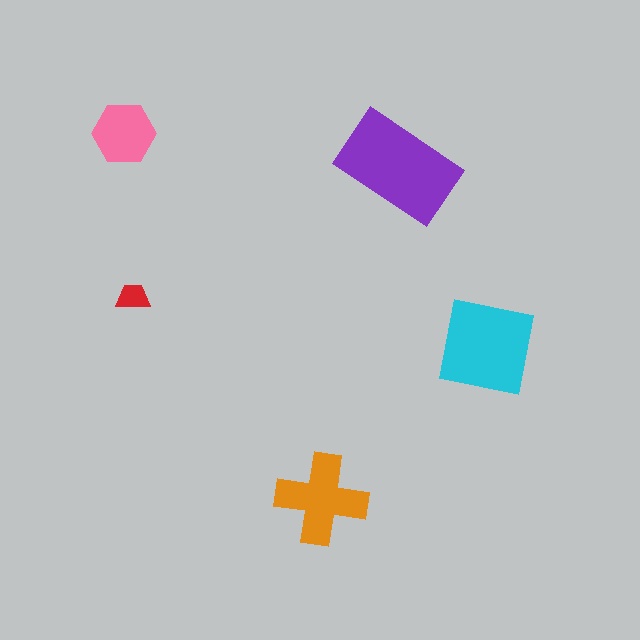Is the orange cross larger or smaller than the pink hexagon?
Larger.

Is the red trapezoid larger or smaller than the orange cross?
Smaller.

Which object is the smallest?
The red trapezoid.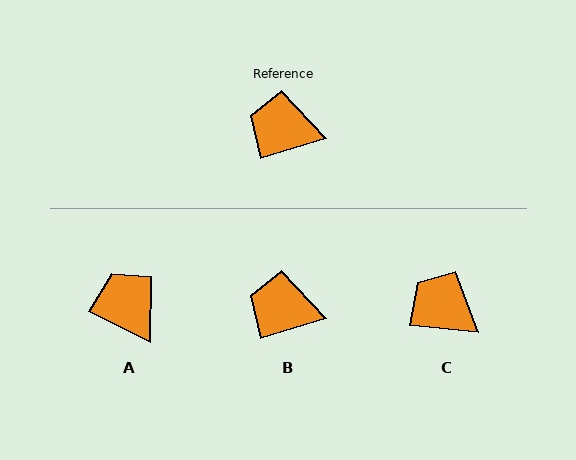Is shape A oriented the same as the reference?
No, it is off by about 44 degrees.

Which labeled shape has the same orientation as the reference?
B.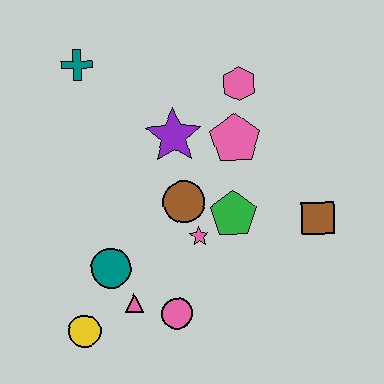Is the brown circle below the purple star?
Yes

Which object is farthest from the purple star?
The yellow circle is farthest from the purple star.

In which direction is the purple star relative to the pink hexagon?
The purple star is to the left of the pink hexagon.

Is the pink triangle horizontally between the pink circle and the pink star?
No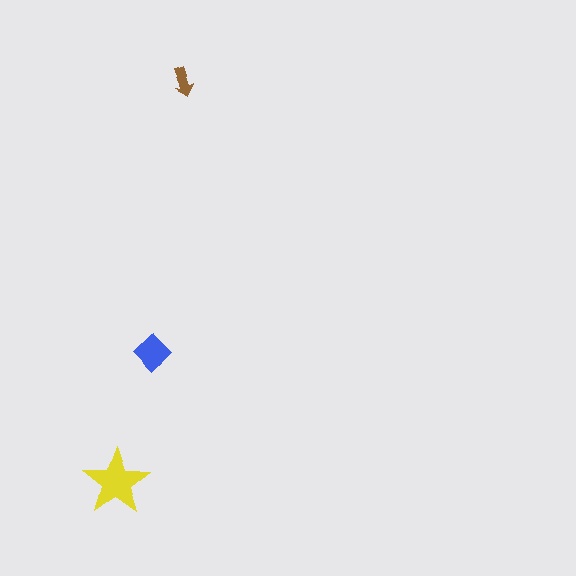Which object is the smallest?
The brown arrow.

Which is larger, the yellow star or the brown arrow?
The yellow star.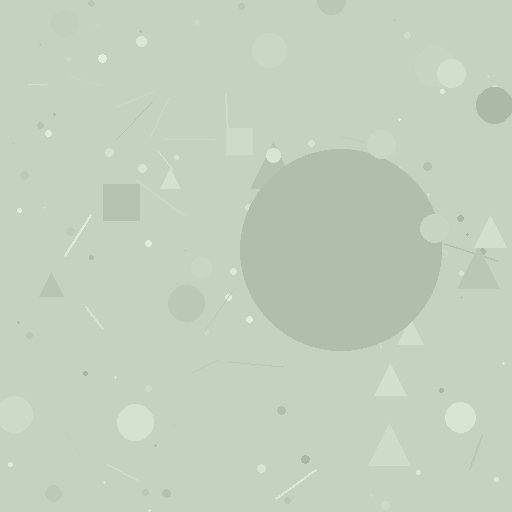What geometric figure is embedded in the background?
A circle is embedded in the background.